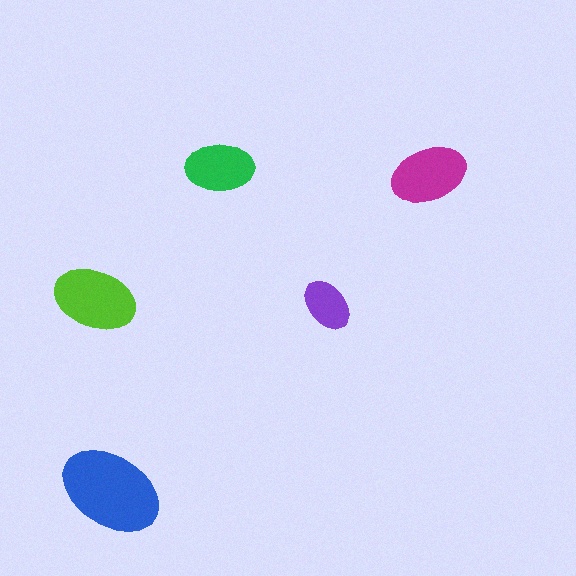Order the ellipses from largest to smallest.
the blue one, the lime one, the magenta one, the green one, the purple one.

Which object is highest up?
The green ellipse is topmost.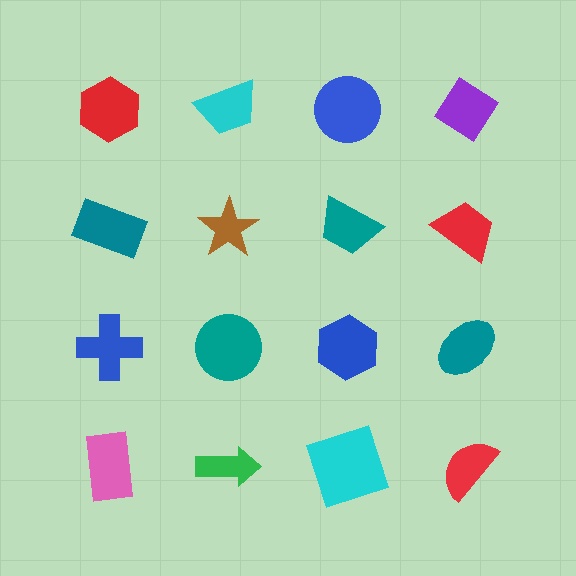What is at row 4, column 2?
A green arrow.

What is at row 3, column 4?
A teal ellipse.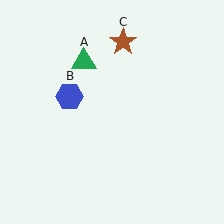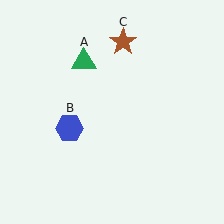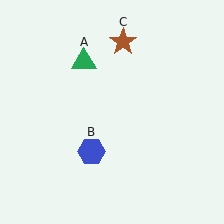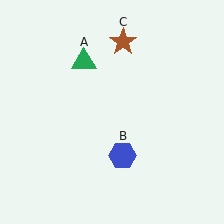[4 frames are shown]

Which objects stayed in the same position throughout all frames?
Green triangle (object A) and brown star (object C) remained stationary.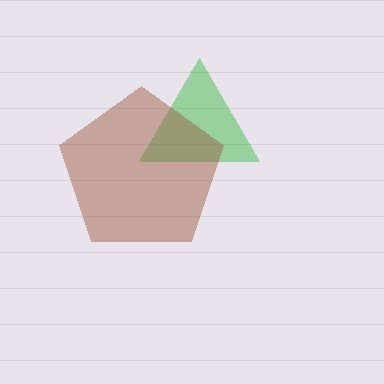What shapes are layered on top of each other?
The layered shapes are: a green triangle, a brown pentagon.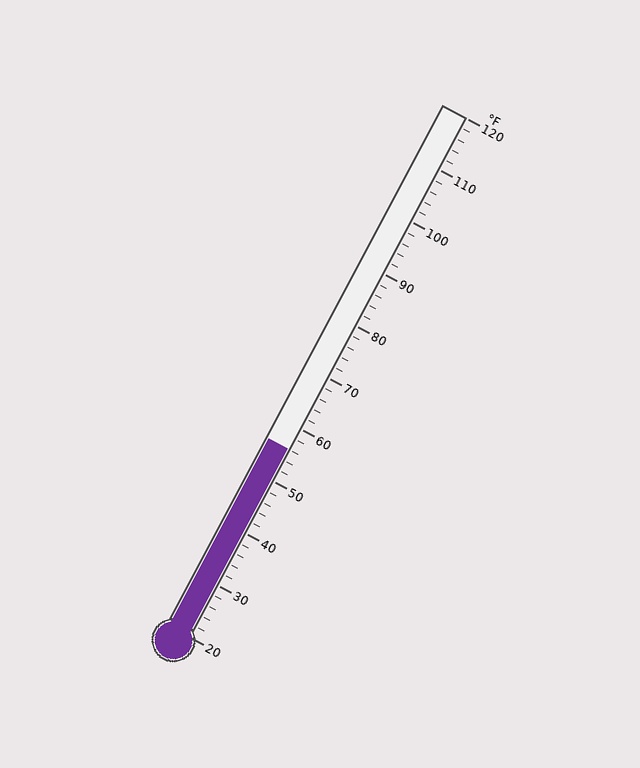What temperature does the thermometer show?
The thermometer shows approximately 56°F.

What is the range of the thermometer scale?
The thermometer scale ranges from 20°F to 120°F.